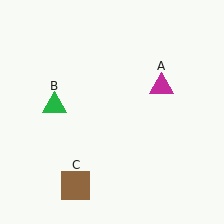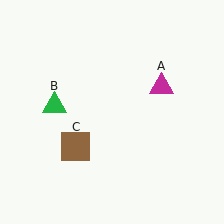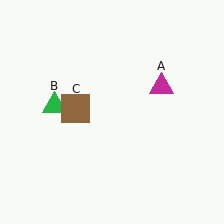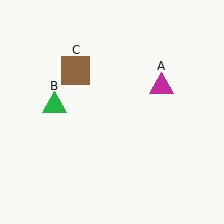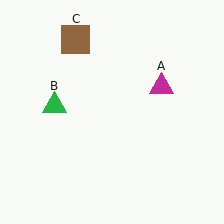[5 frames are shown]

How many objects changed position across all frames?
1 object changed position: brown square (object C).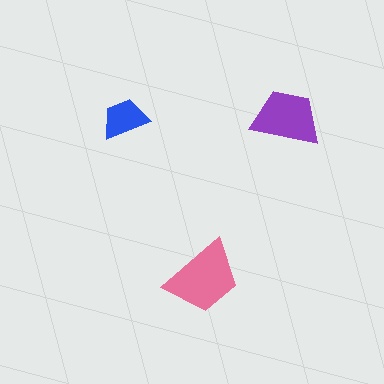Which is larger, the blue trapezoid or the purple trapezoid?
The purple one.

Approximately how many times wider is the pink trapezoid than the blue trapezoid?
About 1.5 times wider.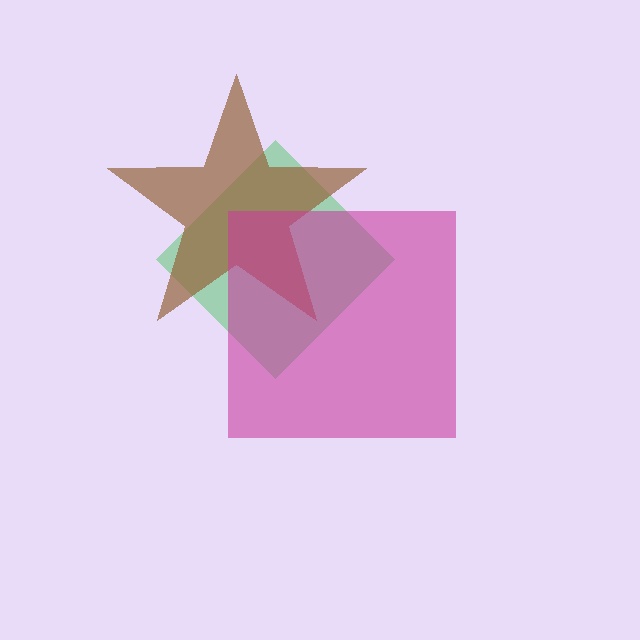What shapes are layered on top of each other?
The layered shapes are: a green diamond, a brown star, a magenta square.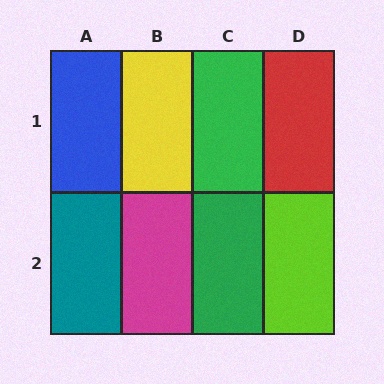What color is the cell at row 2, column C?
Green.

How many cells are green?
2 cells are green.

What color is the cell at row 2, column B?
Magenta.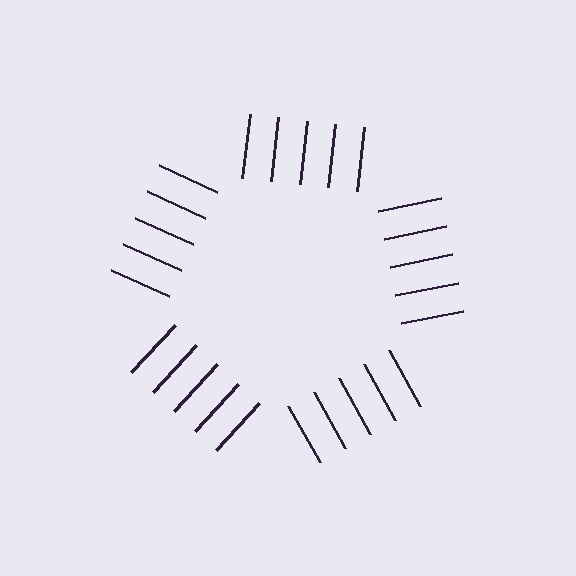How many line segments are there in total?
25 — 5 along each of the 5 edges.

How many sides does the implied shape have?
5 sides — the line-ends trace a pentagon.